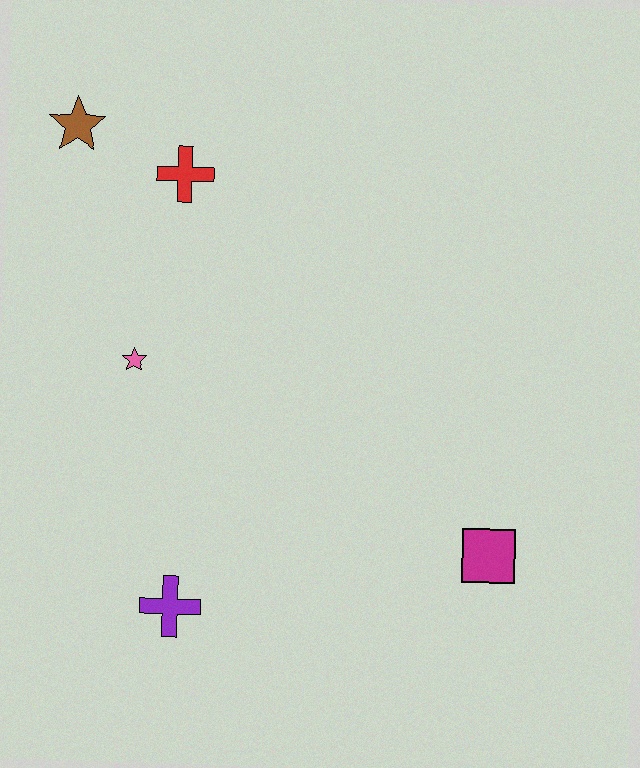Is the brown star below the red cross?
No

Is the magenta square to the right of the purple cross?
Yes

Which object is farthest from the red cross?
The magenta square is farthest from the red cross.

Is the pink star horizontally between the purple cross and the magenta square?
No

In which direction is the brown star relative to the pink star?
The brown star is above the pink star.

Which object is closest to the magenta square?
The purple cross is closest to the magenta square.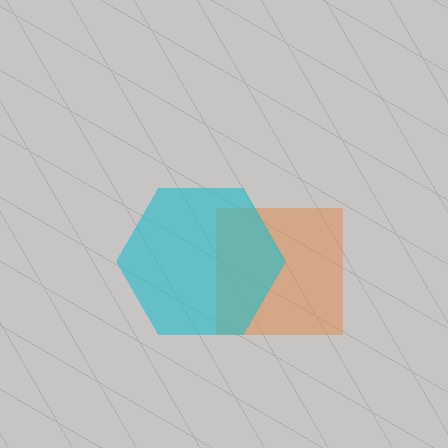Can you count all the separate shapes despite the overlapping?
Yes, there are 2 separate shapes.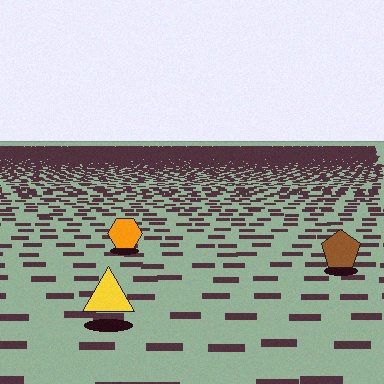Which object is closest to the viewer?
The yellow triangle is closest. The texture marks near it are larger and more spread out.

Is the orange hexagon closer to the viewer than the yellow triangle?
No. The yellow triangle is closer — you can tell from the texture gradient: the ground texture is coarser near it.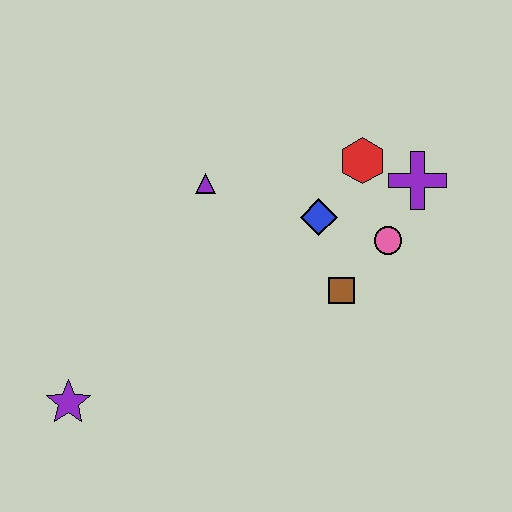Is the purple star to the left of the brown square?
Yes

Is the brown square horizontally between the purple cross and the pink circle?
No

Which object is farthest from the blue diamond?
The purple star is farthest from the blue diamond.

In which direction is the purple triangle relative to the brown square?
The purple triangle is to the left of the brown square.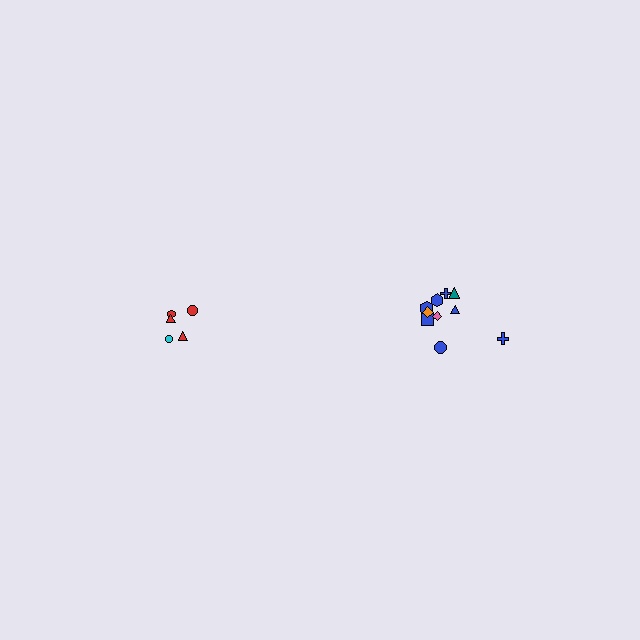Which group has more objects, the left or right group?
The right group.